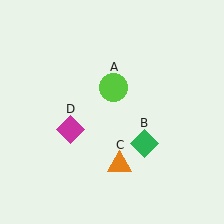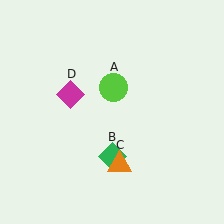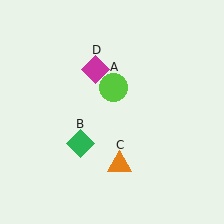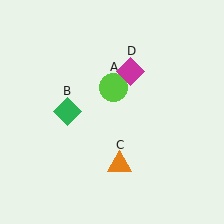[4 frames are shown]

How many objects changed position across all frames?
2 objects changed position: green diamond (object B), magenta diamond (object D).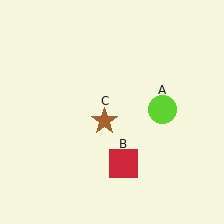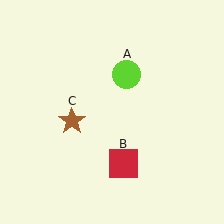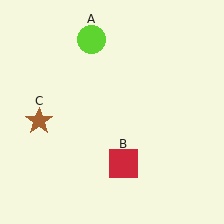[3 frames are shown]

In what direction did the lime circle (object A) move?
The lime circle (object A) moved up and to the left.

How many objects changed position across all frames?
2 objects changed position: lime circle (object A), brown star (object C).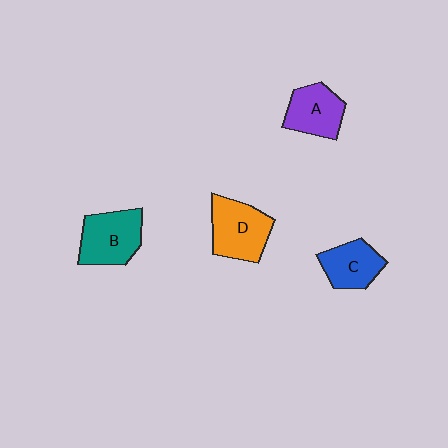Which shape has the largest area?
Shape D (orange).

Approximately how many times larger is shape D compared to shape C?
Approximately 1.3 times.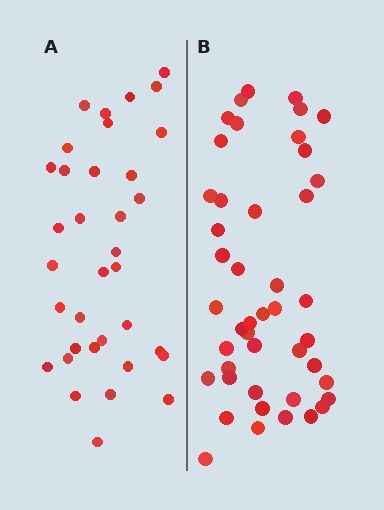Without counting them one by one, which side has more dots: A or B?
Region B (the right region) has more dots.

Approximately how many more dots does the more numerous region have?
Region B has roughly 10 or so more dots than region A.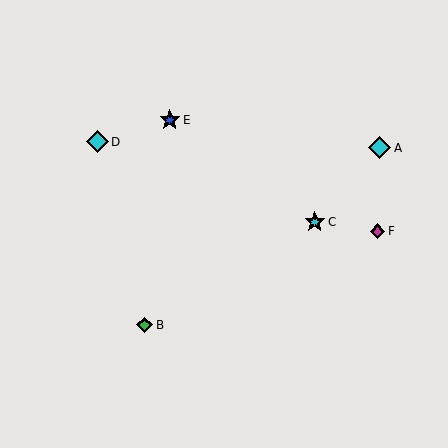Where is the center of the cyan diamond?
The center of the cyan diamond is at (380, 148).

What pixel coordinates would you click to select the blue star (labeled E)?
Click at (170, 120) to select the blue star E.